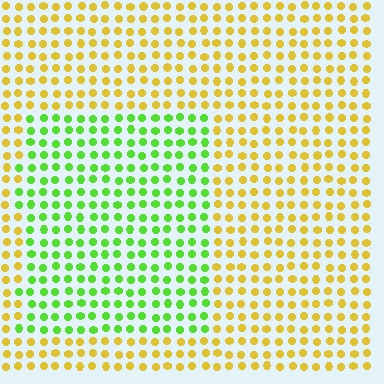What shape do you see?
I see a rectangle.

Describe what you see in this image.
The image is filled with small yellow elements in a uniform arrangement. A rectangle-shaped region is visible where the elements are tinted to a slightly different hue, forming a subtle color boundary.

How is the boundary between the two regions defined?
The boundary is defined purely by a slight shift in hue (about 58 degrees). Spacing, size, and orientation are identical on both sides.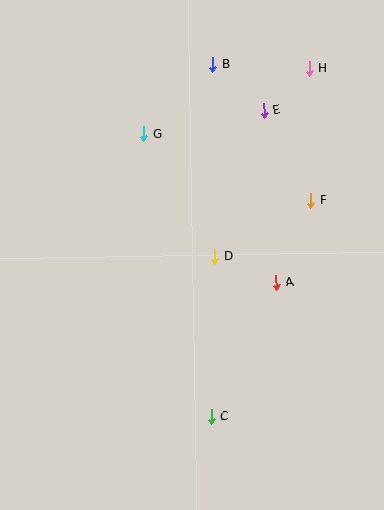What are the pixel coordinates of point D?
Point D is at (215, 256).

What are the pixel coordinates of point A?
Point A is at (276, 283).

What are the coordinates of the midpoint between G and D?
The midpoint between G and D is at (179, 195).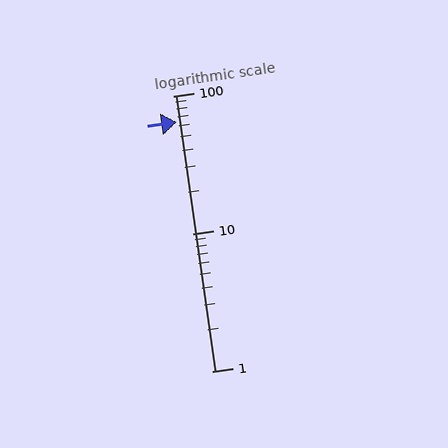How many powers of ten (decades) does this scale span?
The scale spans 2 decades, from 1 to 100.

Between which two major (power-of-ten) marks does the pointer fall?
The pointer is between 10 and 100.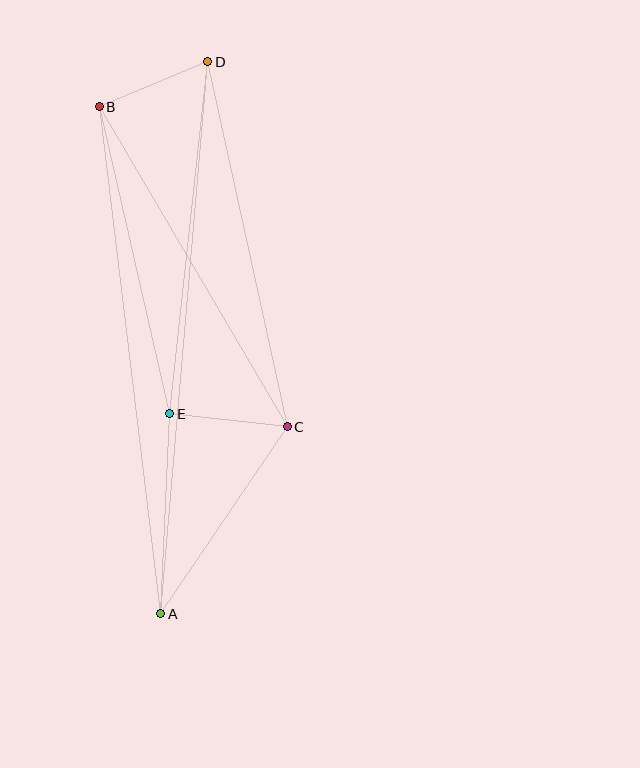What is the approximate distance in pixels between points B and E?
The distance between B and E is approximately 315 pixels.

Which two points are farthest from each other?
Points A and D are farthest from each other.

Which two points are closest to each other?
Points B and D are closest to each other.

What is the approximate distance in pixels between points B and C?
The distance between B and C is approximately 371 pixels.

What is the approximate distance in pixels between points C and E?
The distance between C and E is approximately 118 pixels.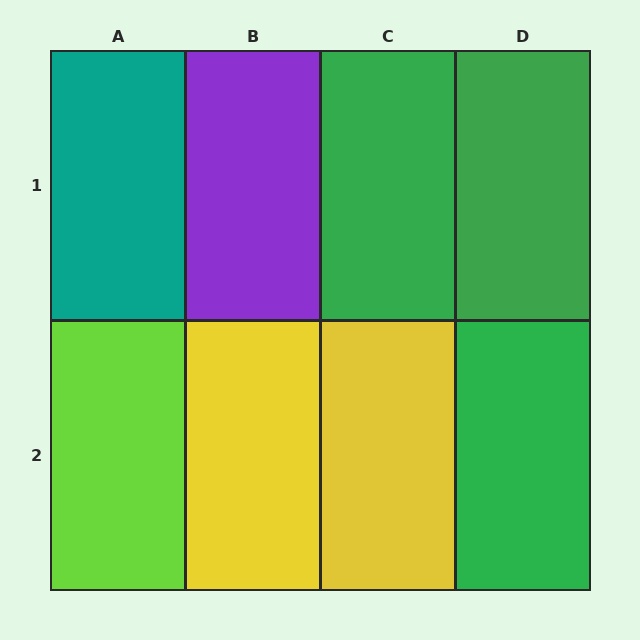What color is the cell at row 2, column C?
Yellow.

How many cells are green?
3 cells are green.